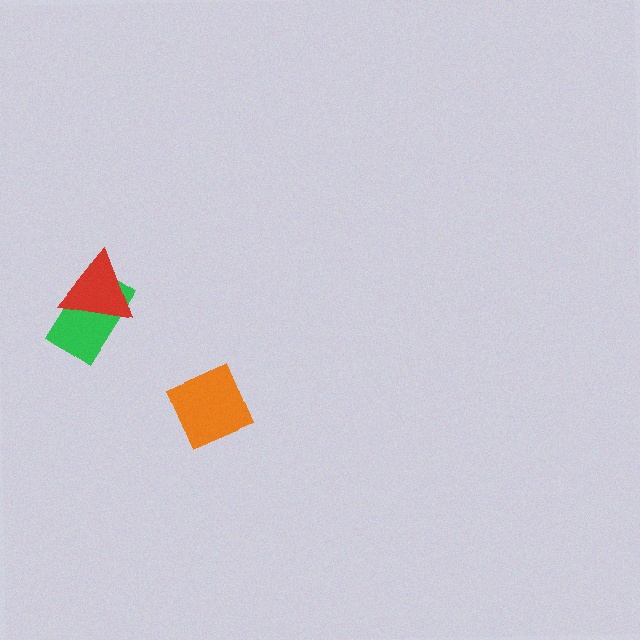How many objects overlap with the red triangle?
1 object overlaps with the red triangle.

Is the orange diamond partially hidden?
No, no other shape covers it.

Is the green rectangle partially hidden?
Yes, it is partially covered by another shape.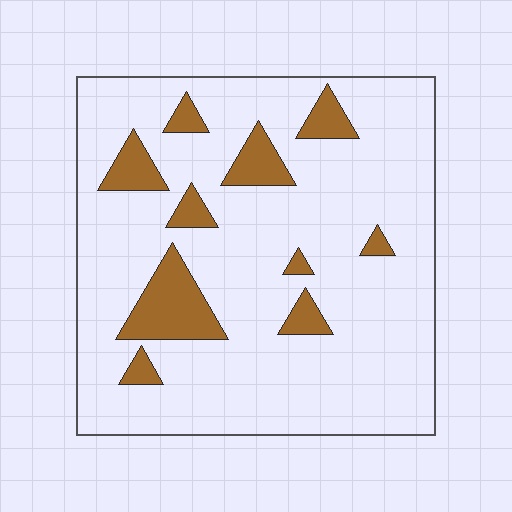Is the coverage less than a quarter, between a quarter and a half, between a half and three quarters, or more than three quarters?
Less than a quarter.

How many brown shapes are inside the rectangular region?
10.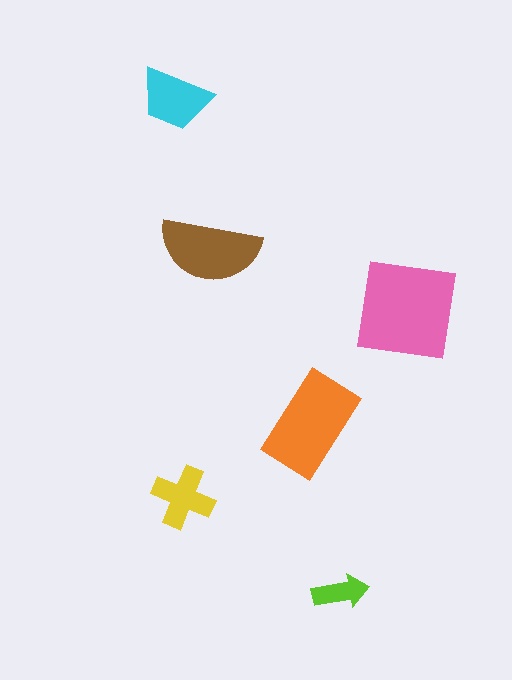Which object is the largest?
The pink square.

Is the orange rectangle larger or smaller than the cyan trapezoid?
Larger.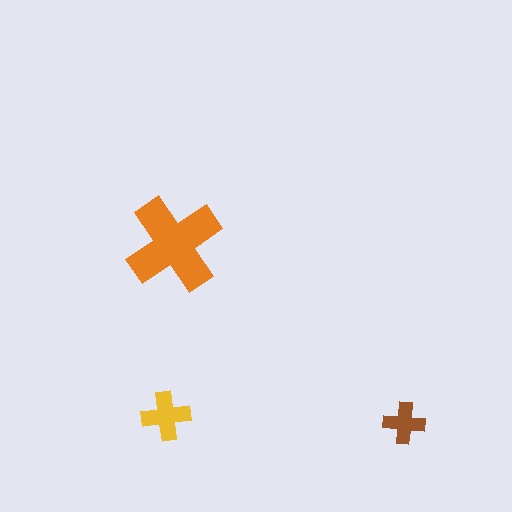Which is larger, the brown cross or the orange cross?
The orange one.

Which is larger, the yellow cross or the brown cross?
The yellow one.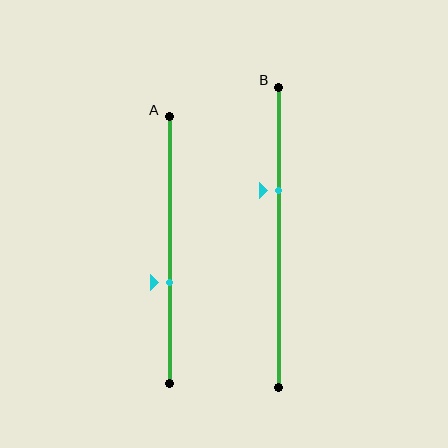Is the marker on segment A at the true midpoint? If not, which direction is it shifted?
No, the marker on segment A is shifted downward by about 12% of the segment length.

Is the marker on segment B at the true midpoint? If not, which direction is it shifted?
No, the marker on segment B is shifted upward by about 16% of the segment length.